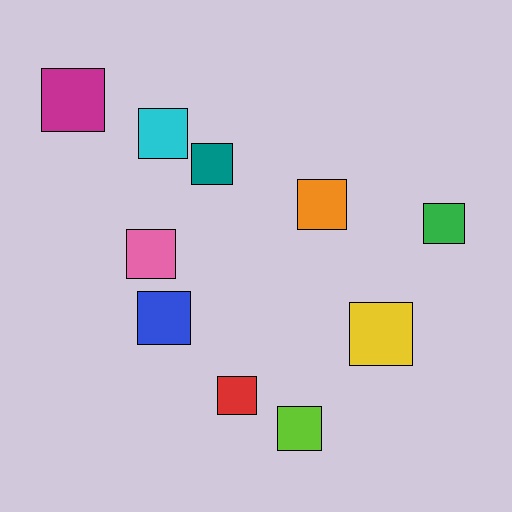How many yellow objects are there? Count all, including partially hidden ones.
There is 1 yellow object.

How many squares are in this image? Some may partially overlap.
There are 10 squares.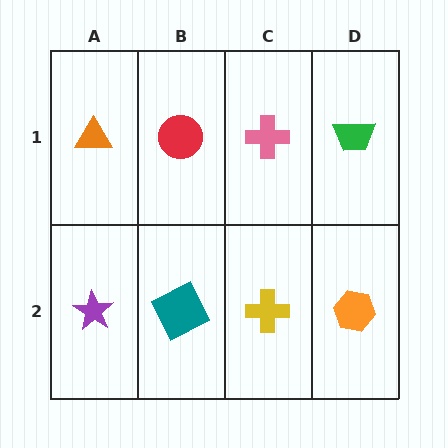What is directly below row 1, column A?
A purple star.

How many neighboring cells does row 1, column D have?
2.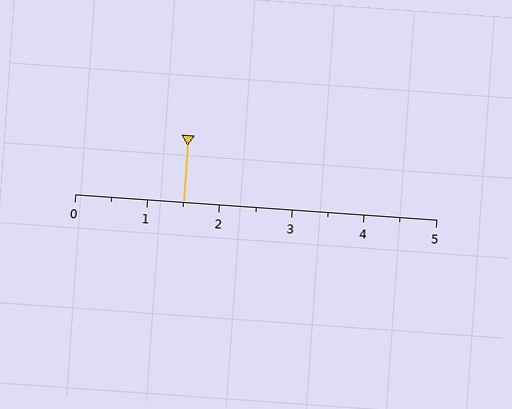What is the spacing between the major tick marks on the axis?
The major ticks are spaced 1 apart.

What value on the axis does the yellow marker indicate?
The marker indicates approximately 1.5.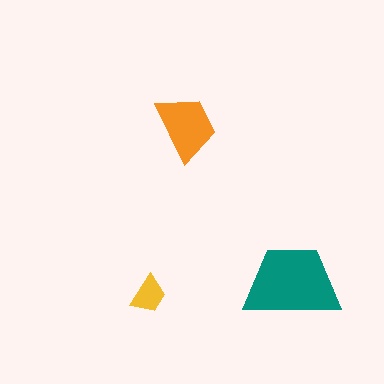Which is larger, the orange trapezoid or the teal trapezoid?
The teal one.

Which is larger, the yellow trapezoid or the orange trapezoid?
The orange one.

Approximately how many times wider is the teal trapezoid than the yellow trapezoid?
About 2.5 times wider.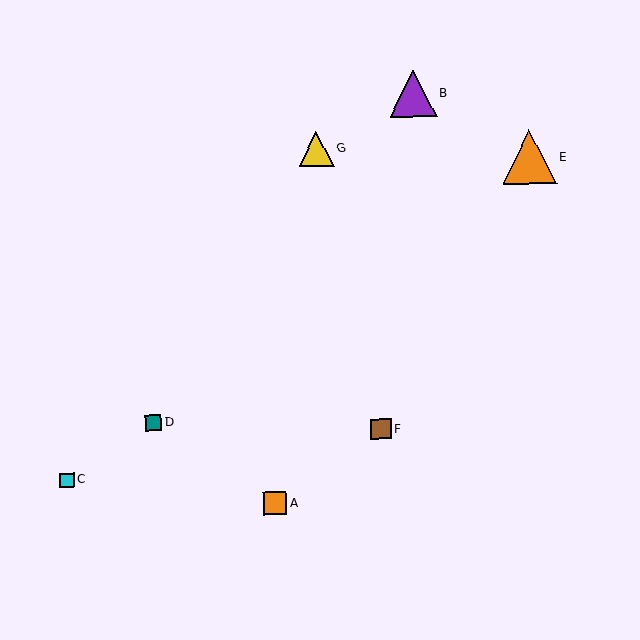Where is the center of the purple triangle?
The center of the purple triangle is at (413, 94).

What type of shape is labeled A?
Shape A is an orange square.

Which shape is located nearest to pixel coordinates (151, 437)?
The teal square (labeled D) at (153, 423) is nearest to that location.